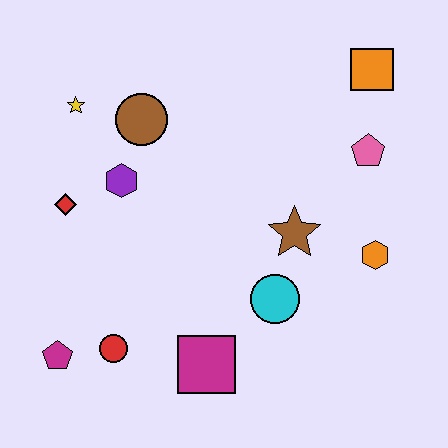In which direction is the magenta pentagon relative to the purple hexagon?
The magenta pentagon is below the purple hexagon.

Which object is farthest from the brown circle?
The orange hexagon is farthest from the brown circle.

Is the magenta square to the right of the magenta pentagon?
Yes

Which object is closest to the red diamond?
The purple hexagon is closest to the red diamond.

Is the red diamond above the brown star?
Yes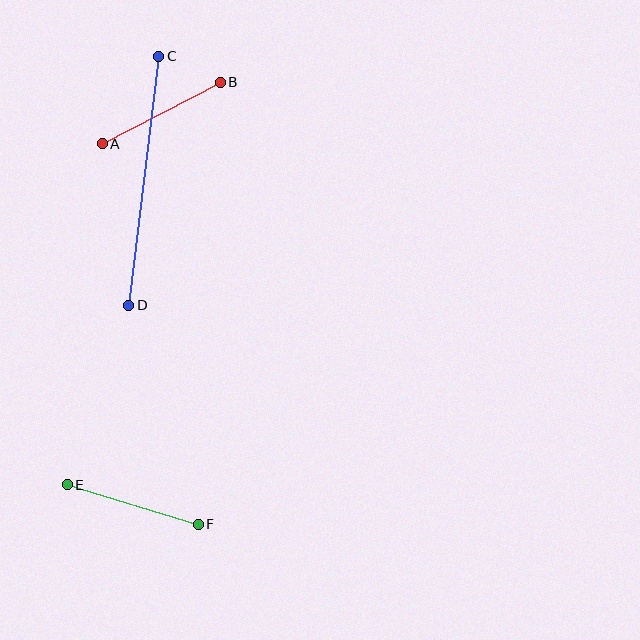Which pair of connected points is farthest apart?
Points C and D are farthest apart.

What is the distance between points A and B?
The distance is approximately 133 pixels.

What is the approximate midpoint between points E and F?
The midpoint is at approximately (133, 505) pixels.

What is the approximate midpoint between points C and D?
The midpoint is at approximately (144, 181) pixels.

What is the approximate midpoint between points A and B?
The midpoint is at approximately (161, 113) pixels.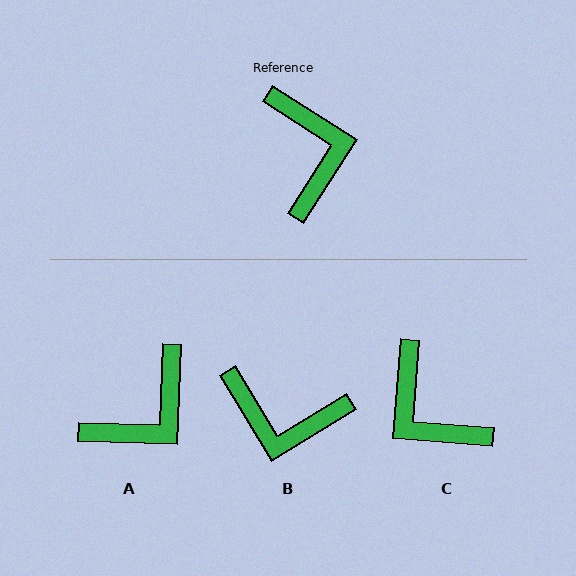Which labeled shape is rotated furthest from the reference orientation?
C, about 152 degrees away.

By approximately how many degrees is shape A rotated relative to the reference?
Approximately 59 degrees clockwise.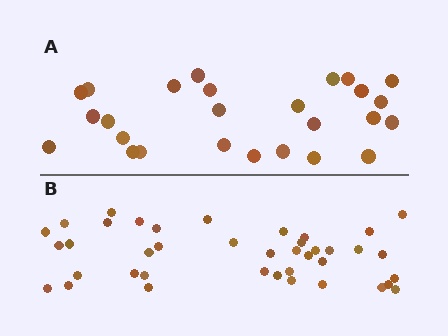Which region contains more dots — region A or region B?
Region B (the bottom region) has more dots.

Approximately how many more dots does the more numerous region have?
Region B has approximately 15 more dots than region A.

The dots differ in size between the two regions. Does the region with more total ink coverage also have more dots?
No. Region A has more total ink coverage because its dots are larger, but region B actually contains more individual dots. Total area can be misleading — the number of items is what matters here.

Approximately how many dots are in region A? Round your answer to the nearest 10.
About 30 dots. (The exact count is 26, which rounds to 30.)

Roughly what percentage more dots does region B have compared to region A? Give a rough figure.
About 55% more.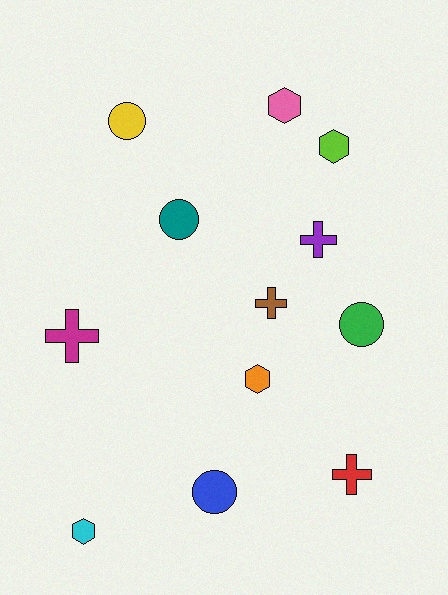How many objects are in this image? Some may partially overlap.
There are 12 objects.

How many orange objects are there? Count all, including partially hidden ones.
There is 1 orange object.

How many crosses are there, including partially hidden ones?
There are 4 crosses.